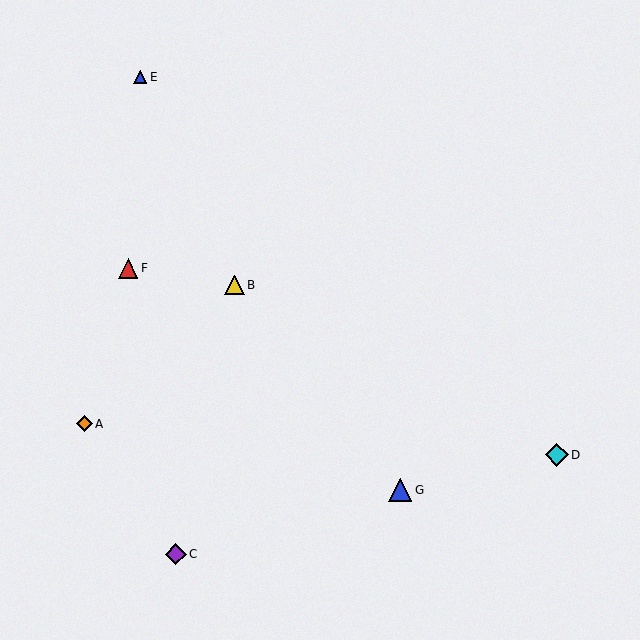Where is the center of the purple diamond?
The center of the purple diamond is at (176, 554).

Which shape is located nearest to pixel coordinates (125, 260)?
The red triangle (labeled F) at (128, 268) is nearest to that location.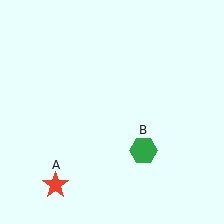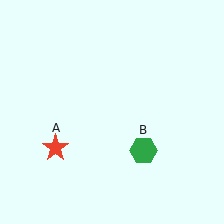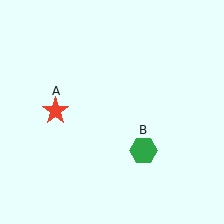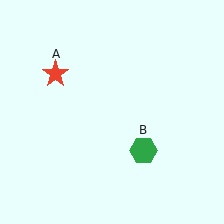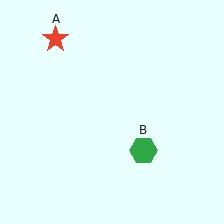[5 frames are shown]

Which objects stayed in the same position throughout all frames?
Green hexagon (object B) remained stationary.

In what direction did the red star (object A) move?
The red star (object A) moved up.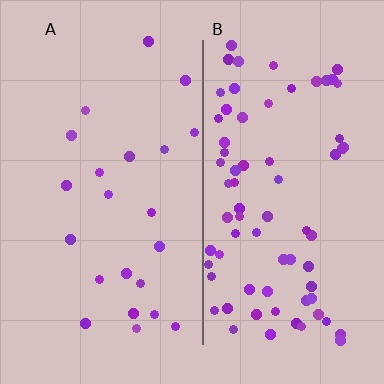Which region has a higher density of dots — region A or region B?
B (the right).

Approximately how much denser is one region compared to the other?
Approximately 3.3× — region B over region A.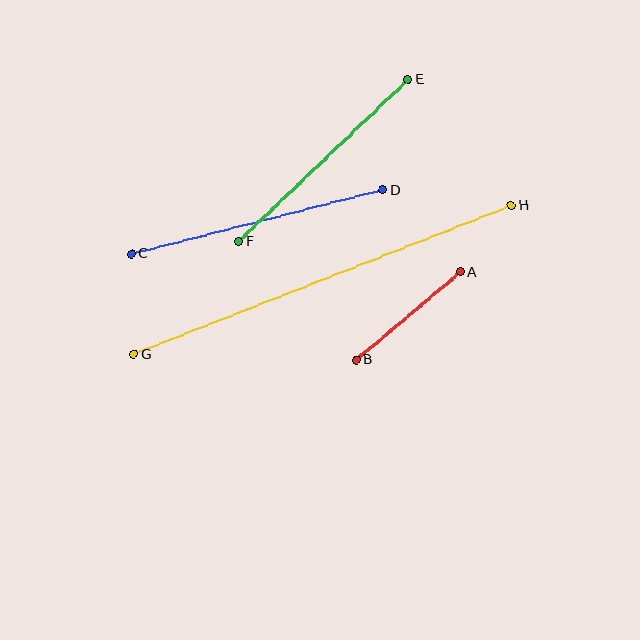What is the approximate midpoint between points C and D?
The midpoint is at approximately (257, 222) pixels.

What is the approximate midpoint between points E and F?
The midpoint is at approximately (323, 161) pixels.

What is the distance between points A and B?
The distance is approximately 137 pixels.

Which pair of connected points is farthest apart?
Points G and H are farthest apart.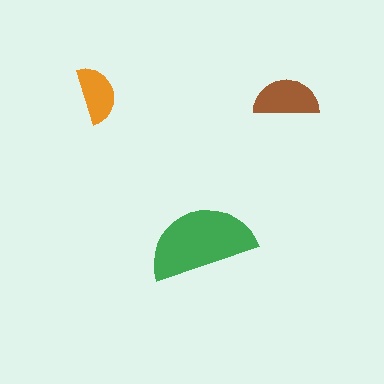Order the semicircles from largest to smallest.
the green one, the brown one, the orange one.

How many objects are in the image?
There are 3 objects in the image.